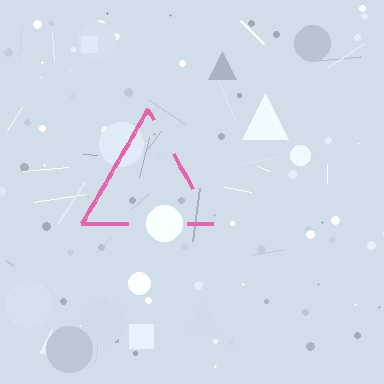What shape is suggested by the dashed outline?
The dashed outline suggests a triangle.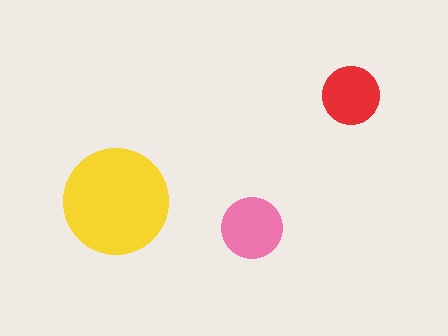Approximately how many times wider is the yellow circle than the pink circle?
About 1.5 times wider.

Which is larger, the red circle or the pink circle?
The pink one.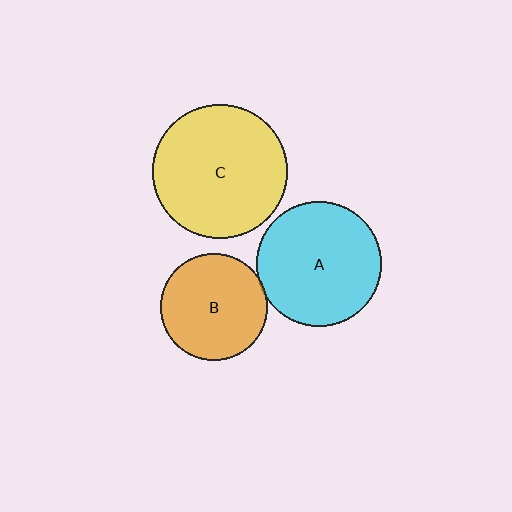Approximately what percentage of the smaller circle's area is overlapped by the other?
Approximately 5%.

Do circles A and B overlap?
Yes.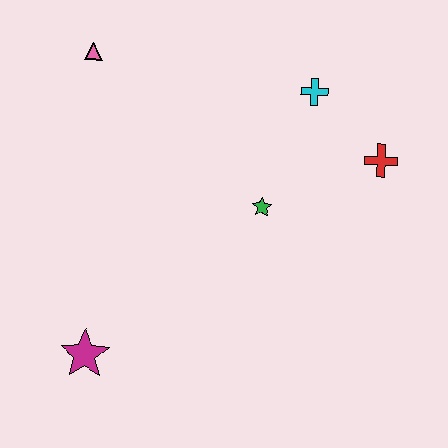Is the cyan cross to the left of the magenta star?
No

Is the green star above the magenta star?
Yes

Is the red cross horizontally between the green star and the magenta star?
No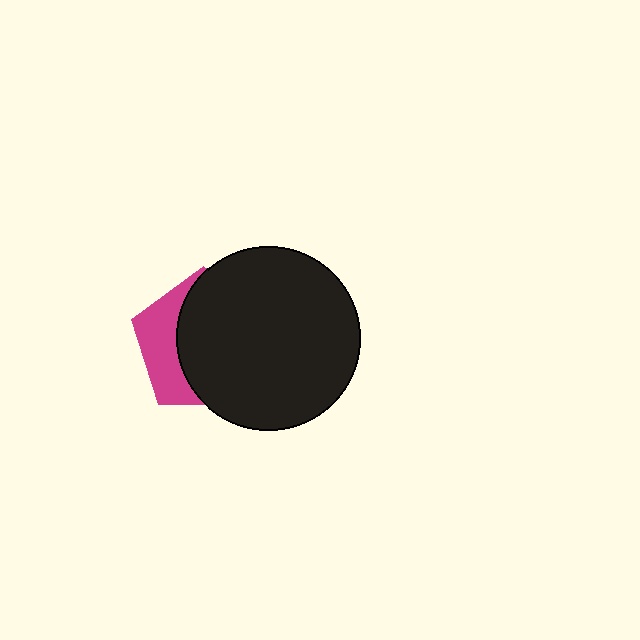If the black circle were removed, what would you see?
You would see the complete magenta pentagon.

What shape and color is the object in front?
The object in front is a black circle.